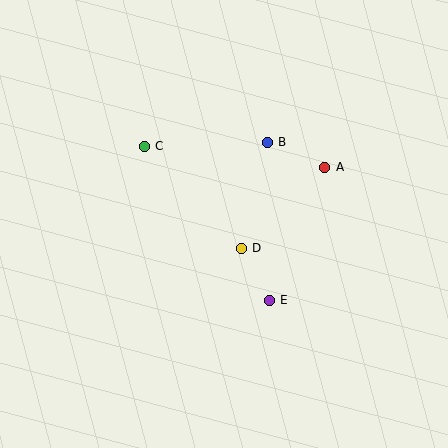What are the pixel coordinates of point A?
Point A is at (325, 167).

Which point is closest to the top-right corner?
Point A is closest to the top-right corner.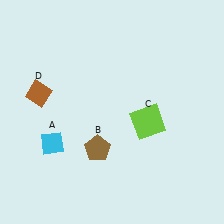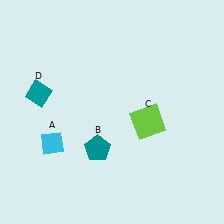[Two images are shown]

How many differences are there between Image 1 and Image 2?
There are 2 differences between the two images.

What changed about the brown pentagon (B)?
In Image 1, B is brown. In Image 2, it changed to teal.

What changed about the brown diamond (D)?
In Image 1, D is brown. In Image 2, it changed to teal.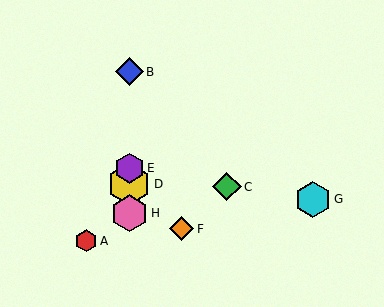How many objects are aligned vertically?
4 objects (B, D, E, H) are aligned vertically.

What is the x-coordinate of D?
Object D is at x≈129.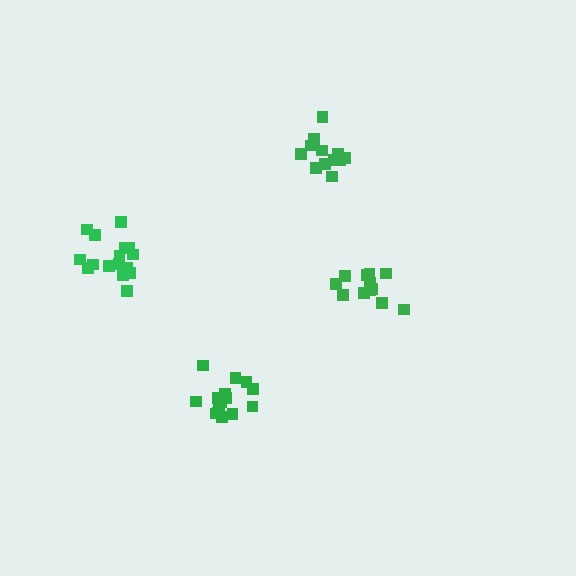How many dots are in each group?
Group 1: 15 dots, Group 2: 12 dots, Group 3: 12 dots, Group 4: 16 dots (55 total).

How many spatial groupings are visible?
There are 4 spatial groupings.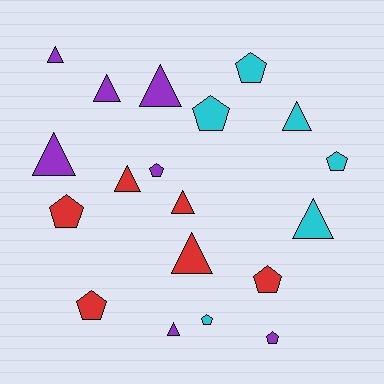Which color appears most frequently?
Purple, with 7 objects.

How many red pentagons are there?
There are 3 red pentagons.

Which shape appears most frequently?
Triangle, with 10 objects.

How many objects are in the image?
There are 19 objects.